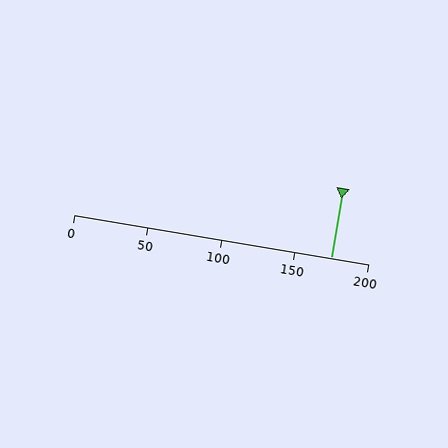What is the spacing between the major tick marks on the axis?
The major ticks are spaced 50 apart.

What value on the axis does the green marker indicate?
The marker indicates approximately 175.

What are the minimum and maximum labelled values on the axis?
The axis runs from 0 to 200.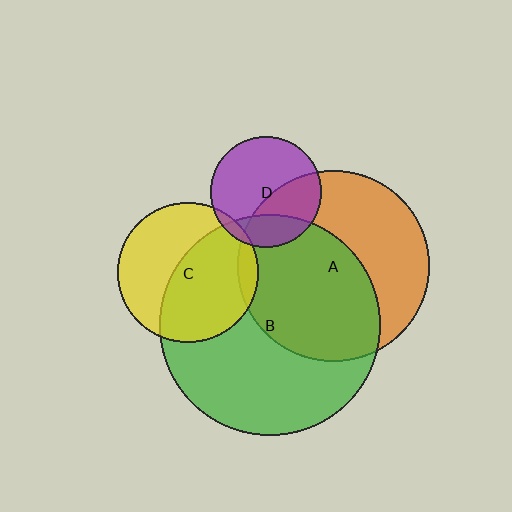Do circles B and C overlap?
Yes.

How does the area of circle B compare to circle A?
Approximately 1.3 times.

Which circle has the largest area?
Circle B (green).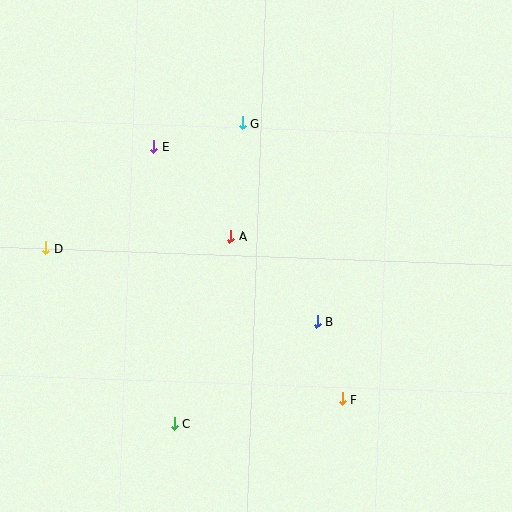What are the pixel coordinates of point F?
Point F is at (342, 399).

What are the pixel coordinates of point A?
Point A is at (230, 236).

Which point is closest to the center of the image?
Point A at (230, 236) is closest to the center.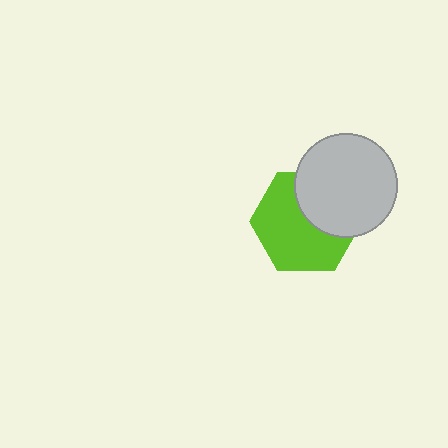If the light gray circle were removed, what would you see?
You would see the complete lime hexagon.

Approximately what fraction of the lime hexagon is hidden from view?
Roughly 37% of the lime hexagon is hidden behind the light gray circle.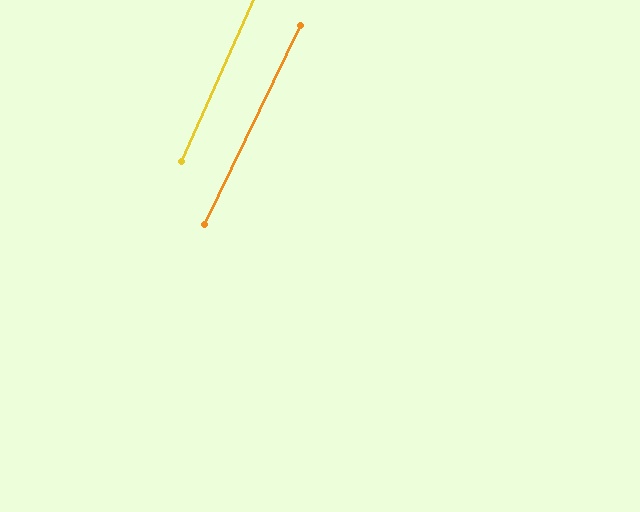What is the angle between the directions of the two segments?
Approximately 2 degrees.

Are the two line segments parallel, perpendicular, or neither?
Parallel — their directions differ by only 1.7°.